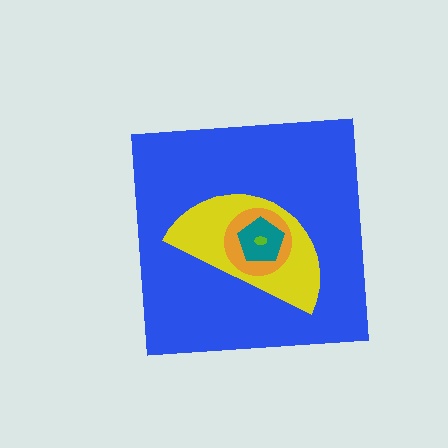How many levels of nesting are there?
5.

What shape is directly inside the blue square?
The yellow semicircle.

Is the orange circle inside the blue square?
Yes.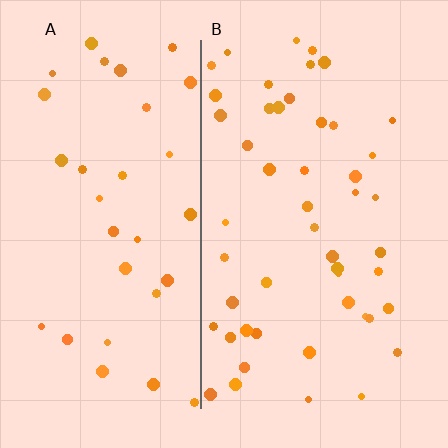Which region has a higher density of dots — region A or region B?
B (the right).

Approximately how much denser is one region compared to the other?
Approximately 1.5× — region B over region A.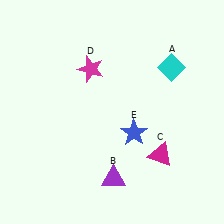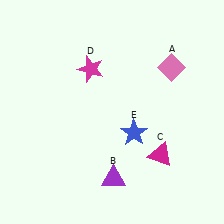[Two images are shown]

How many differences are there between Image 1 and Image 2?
There is 1 difference between the two images.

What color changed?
The diamond (A) changed from cyan in Image 1 to pink in Image 2.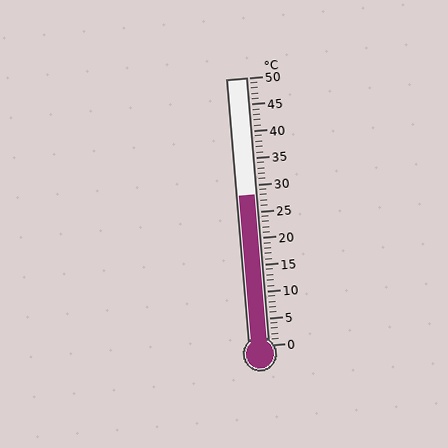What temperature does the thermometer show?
The thermometer shows approximately 28°C.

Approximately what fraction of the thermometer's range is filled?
The thermometer is filled to approximately 55% of its range.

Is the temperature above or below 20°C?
The temperature is above 20°C.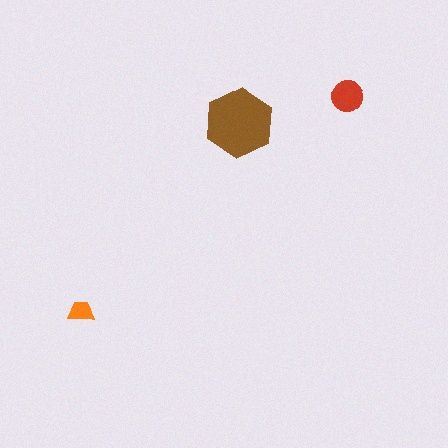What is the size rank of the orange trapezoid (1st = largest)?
3rd.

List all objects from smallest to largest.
The orange trapezoid, the red circle, the brown hexagon.